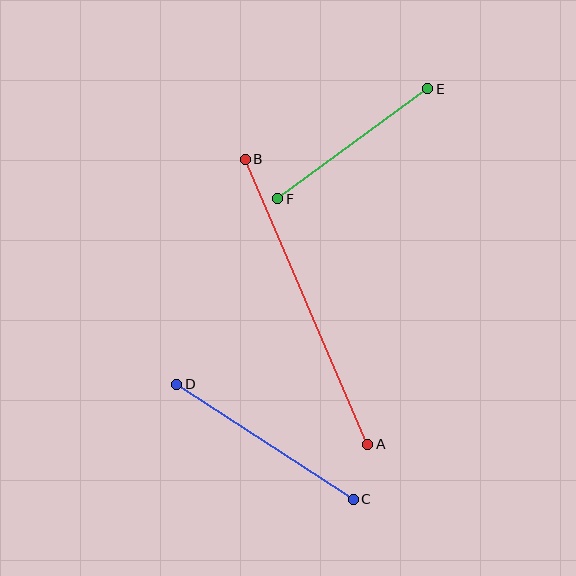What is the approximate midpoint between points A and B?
The midpoint is at approximately (307, 302) pixels.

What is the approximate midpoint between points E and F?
The midpoint is at approximately (353, 144) pixels.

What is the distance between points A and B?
The distance is approximately 310 pixels.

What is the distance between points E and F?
The distance is approximately 186 pixels.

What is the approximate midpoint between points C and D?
The midpoint is at approximately (265, 442) pixels.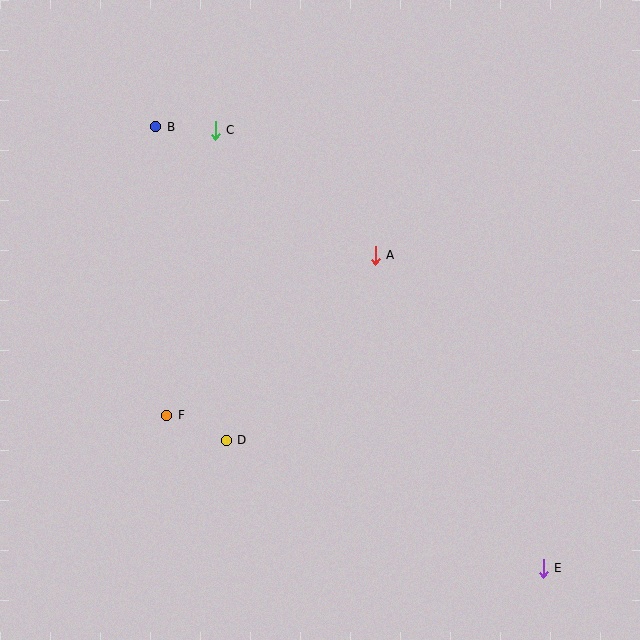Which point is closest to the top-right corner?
Point A is closest to the top-right corner.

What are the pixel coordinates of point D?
Point D is at (226, 440).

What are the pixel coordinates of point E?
Point E is at (543, 568).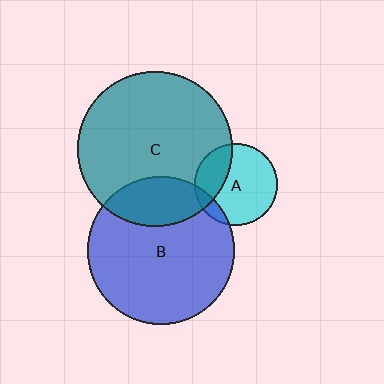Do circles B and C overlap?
Yes.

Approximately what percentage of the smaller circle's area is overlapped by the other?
Approximately 25%.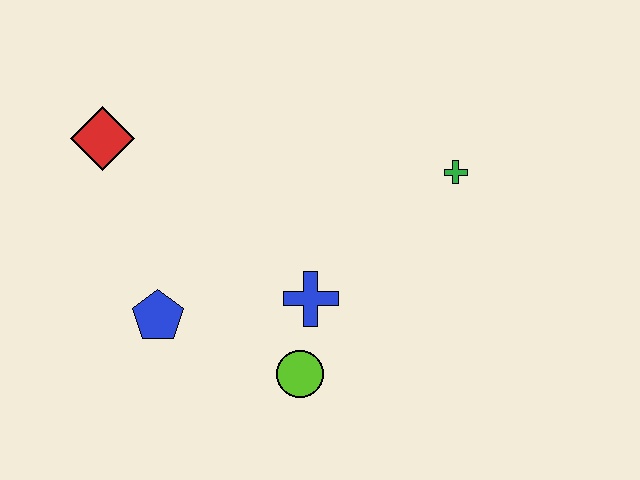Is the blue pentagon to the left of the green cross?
Yes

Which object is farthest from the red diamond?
The green cross is farthest from the red diamond.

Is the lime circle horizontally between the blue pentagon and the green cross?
Yes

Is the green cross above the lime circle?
Yes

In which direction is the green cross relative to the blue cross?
The green cross is to the right of the blue cross.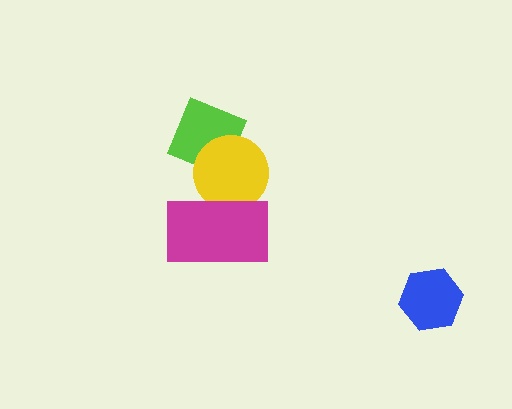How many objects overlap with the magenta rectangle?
1 object overlaps with the magenta rectangle.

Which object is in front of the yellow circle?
The magenta rectangle is in front of the yellow circle.